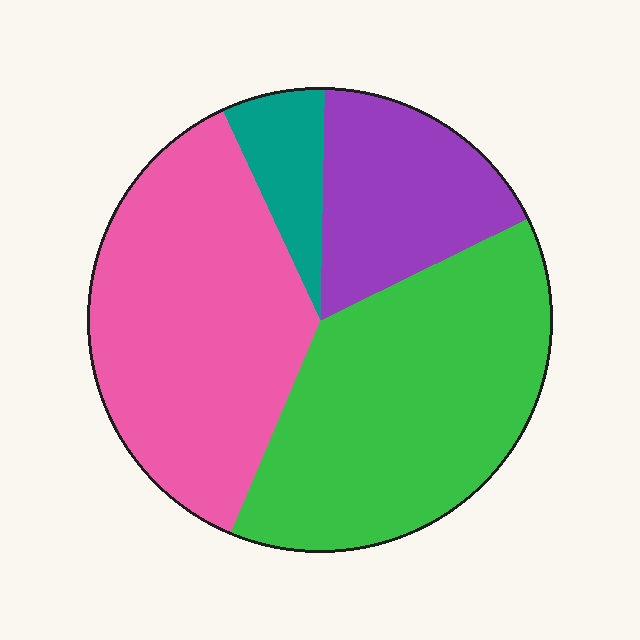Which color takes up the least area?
Teal, at roughly 5%.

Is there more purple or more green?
Green.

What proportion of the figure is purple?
Purple takes up about one sixth (1/6) of the figure.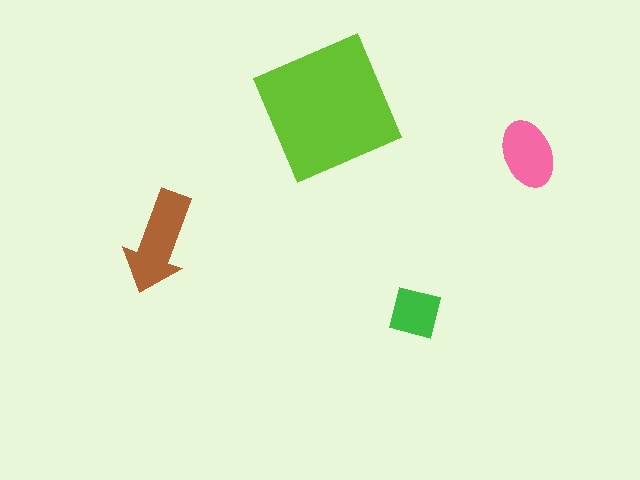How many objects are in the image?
There are 4 objects in the image.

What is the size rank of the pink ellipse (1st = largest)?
3rd.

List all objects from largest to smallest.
The lime square, the brown arrow, the pink ellipse, the green square.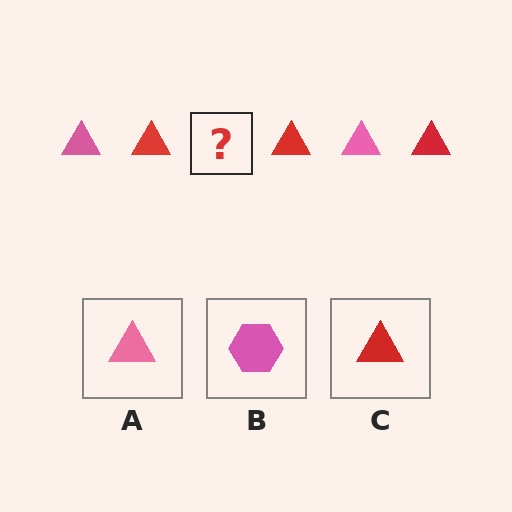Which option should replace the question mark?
Option A.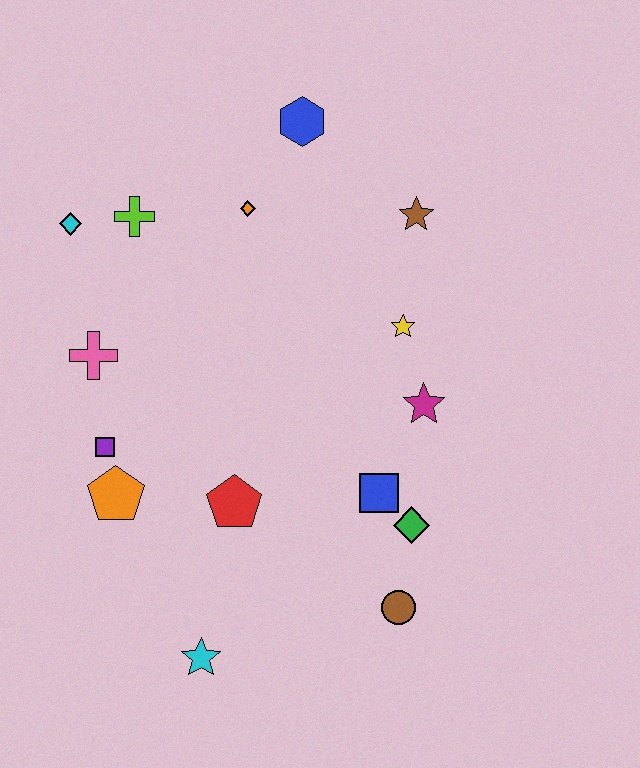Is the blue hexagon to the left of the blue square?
Yes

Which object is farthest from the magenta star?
The cyan diamond is farthest from the magenta star.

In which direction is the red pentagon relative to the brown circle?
The red pentagon is to the left of the brown circle.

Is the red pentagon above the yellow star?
No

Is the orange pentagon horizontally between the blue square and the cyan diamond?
Yes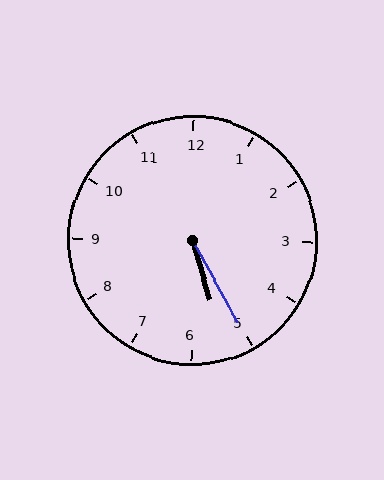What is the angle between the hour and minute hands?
Approximately 12 degrees.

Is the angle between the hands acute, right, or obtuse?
It is acute.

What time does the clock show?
5:25.